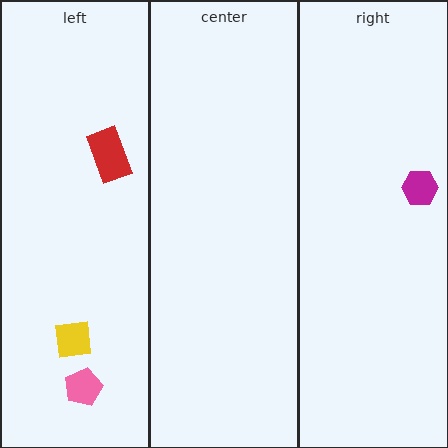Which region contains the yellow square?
The left region.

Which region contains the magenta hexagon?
The right region.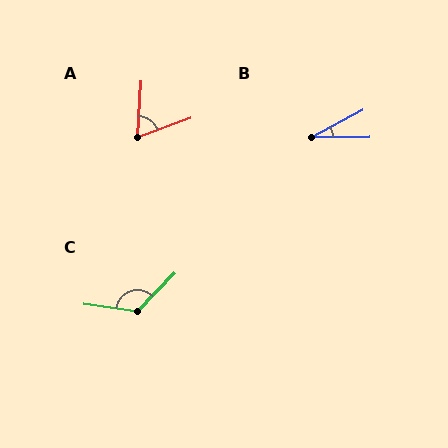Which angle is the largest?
C, at approximately 126 degrees.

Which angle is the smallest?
B, at approximately 28 degrees.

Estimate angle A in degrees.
Approximately 67 degrees.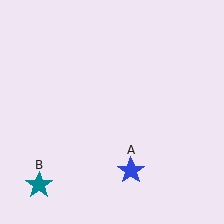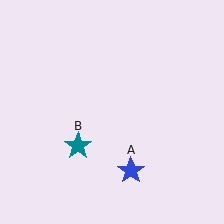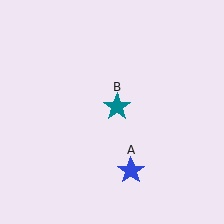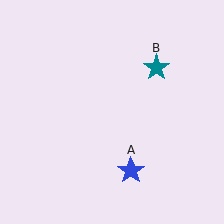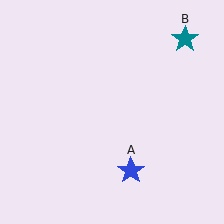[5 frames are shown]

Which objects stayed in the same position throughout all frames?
Blue star (object A) remained stationary.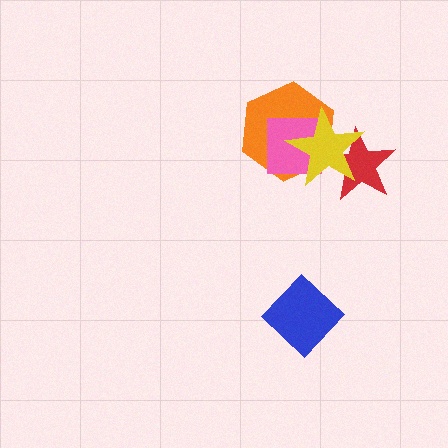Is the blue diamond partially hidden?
No, no other shape covers it.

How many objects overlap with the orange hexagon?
3 objects overlap with the orange hexagon.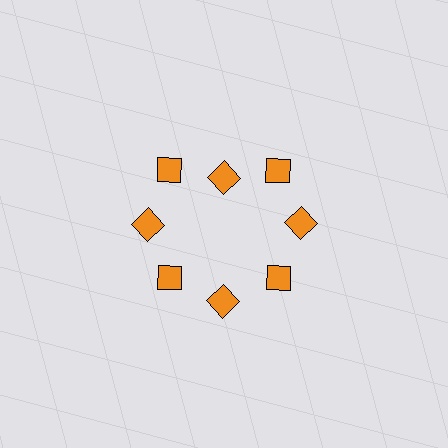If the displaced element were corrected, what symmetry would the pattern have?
It would have 8-fold rotational symmetry — the pattern would map onto itself every 45 degrees.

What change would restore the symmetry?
The symmetry would be restored by moving it outward, back onto the ring so that all 8 diamonds sit at equal angles and equal distance from the center.